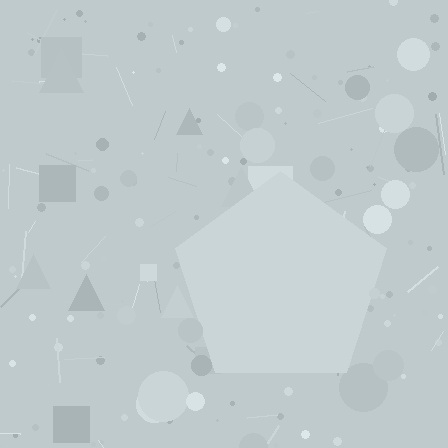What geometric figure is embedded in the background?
A pentagon is embedded in the background.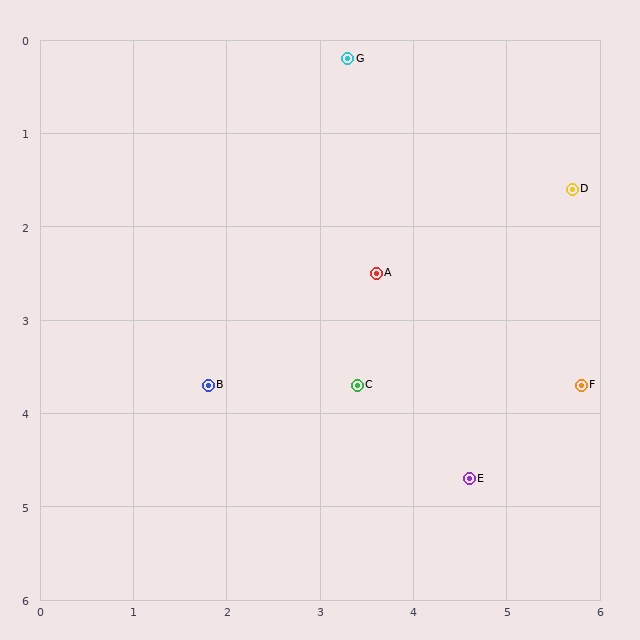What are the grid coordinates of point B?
Point B is at approximately (1.8, 3.7).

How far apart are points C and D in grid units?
Points C and D are about 3.1 grid units apart.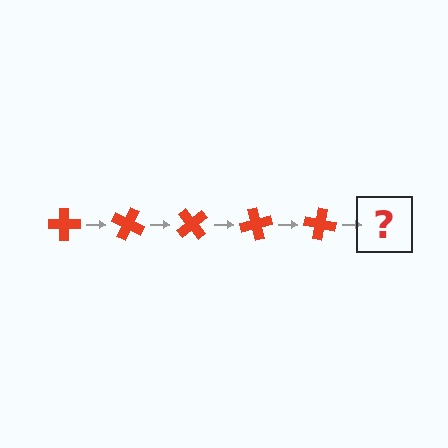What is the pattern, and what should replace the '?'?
The pattern is that the cross rotates 25 degrees each step. The '?' should be a red cross rotated 125 degrees.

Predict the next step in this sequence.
The next step is a red cross rotated 125 degrees.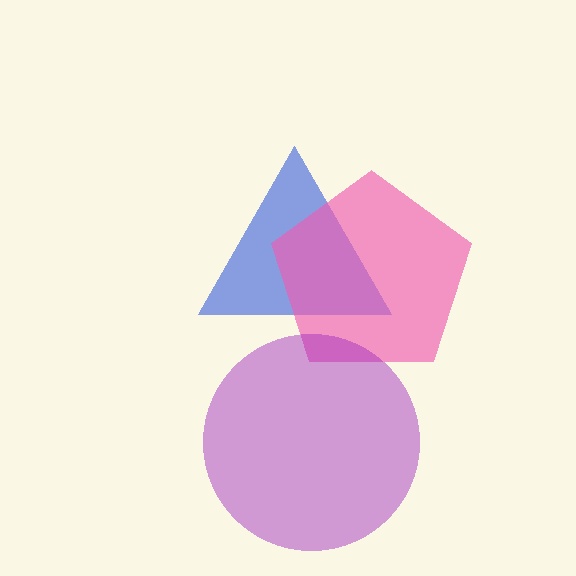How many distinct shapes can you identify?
There are 3 distinct shapes: a blue triangle, a pink pentagon, a purple circle.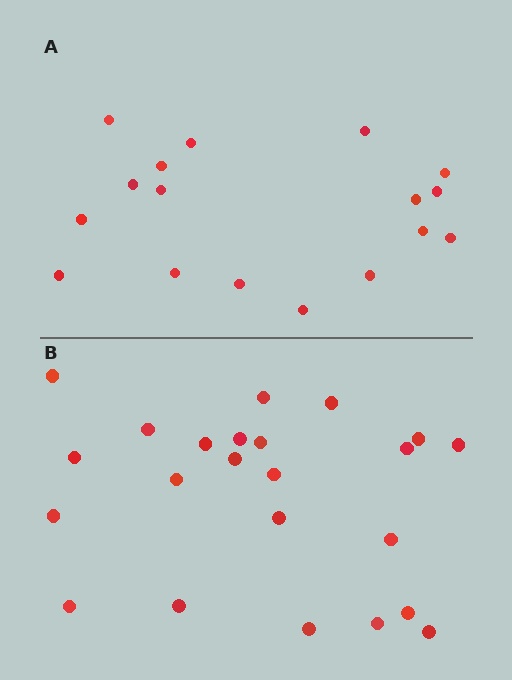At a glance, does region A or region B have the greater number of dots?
Region B (the bottom region) has more dots.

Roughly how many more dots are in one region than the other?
Region B has about 6 more dots than region A.